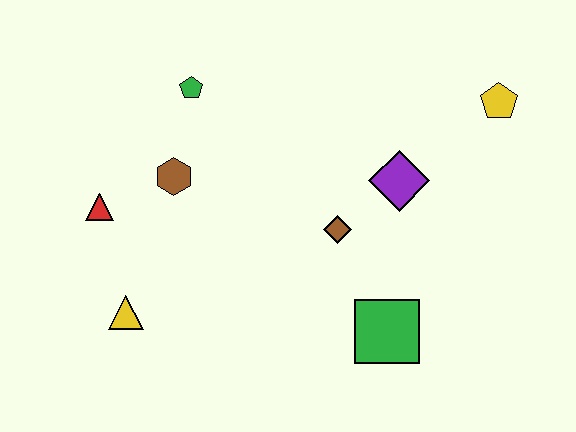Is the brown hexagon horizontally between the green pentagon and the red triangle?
Yes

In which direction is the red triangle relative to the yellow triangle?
The red triangle is above the yellow triangle.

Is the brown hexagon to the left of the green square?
Yes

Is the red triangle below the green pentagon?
Yes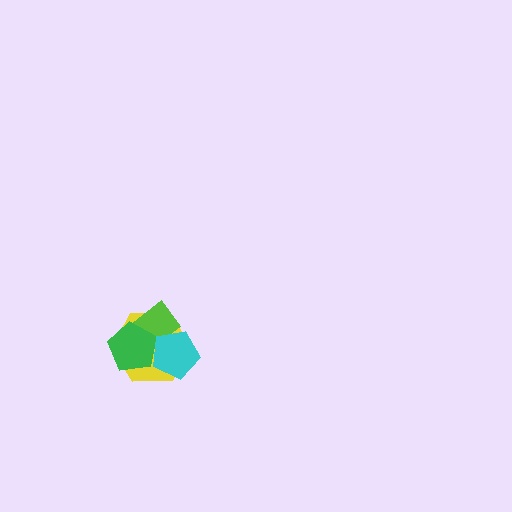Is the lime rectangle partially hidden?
Yes, it is partially covered by another shape.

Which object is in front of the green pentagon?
The cyan pentagon is in front of the green pentagon.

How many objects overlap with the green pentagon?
3 objects overlap with the green pentagon.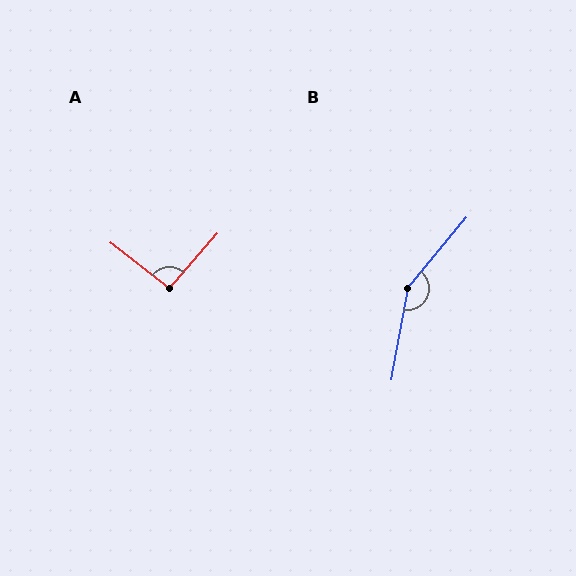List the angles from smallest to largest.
A (94°), B (151°).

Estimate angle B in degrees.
Approximately 151 degrees.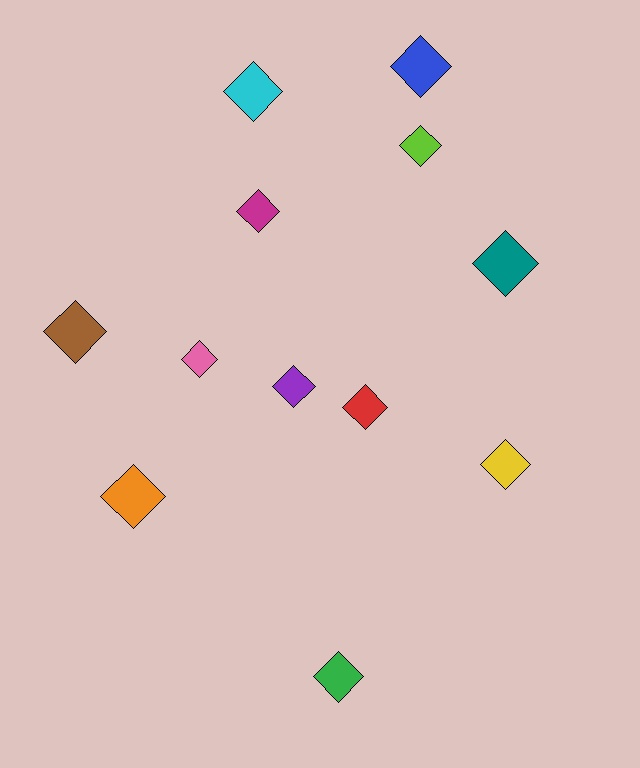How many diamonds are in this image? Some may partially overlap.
There are 12 diamonds.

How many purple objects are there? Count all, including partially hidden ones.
There is 1 purple object.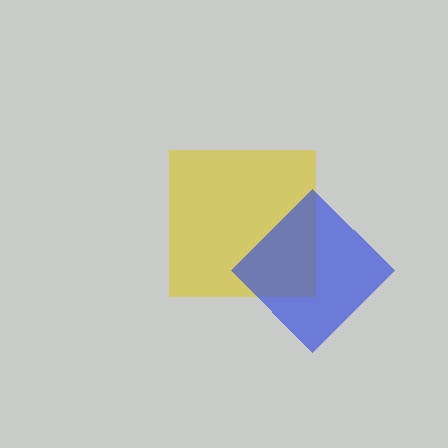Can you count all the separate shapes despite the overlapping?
Yes, there are 2 separate shapes.